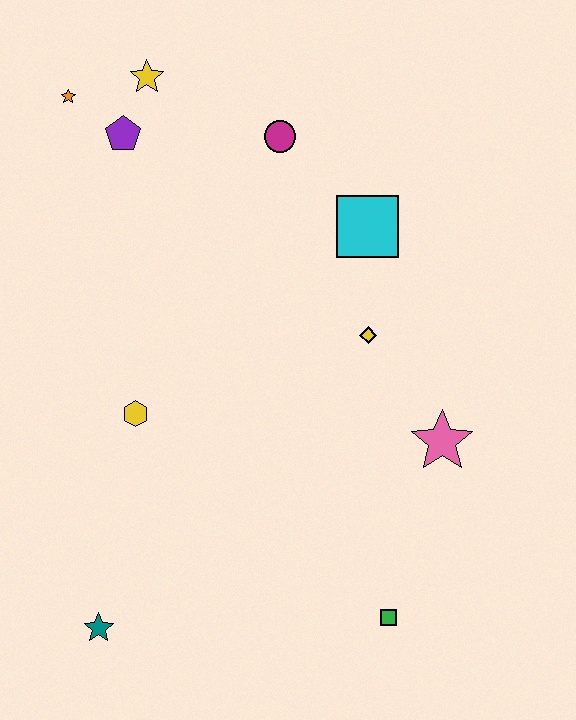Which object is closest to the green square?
The pink star is closest to the green square.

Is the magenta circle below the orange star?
Yes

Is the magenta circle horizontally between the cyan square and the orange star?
Yes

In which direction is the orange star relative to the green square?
The orange star is above the green square.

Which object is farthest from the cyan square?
The teal star is farthest from the cyan square.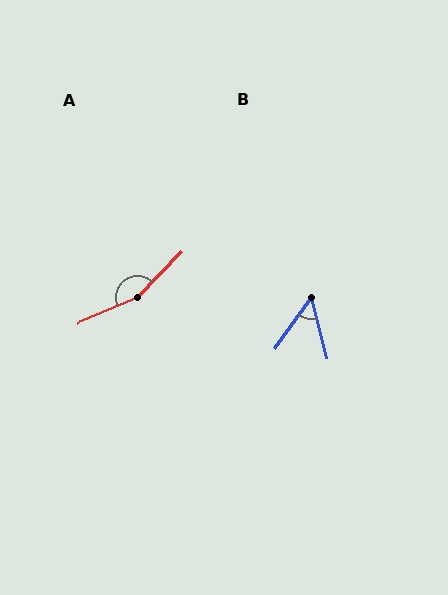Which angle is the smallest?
B, at approximately 50 degrees.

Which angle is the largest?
A, at approximately 156 degrees.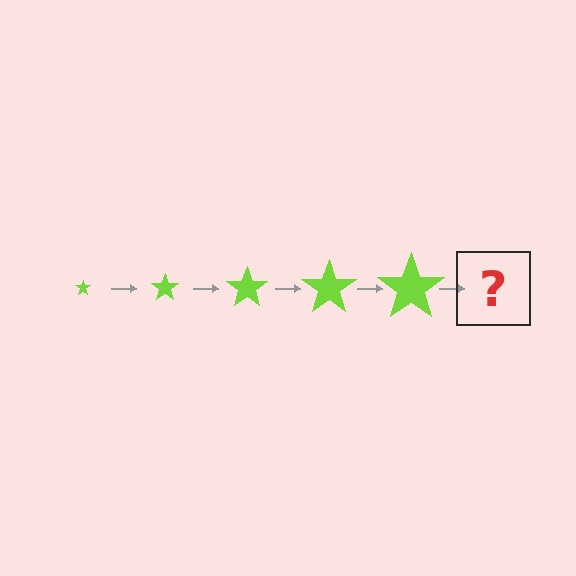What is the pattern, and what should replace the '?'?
The pattern is that the star gets progressively larger each step. The '?' should be a lime star, larger than the previous one.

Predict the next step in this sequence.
The next step is a lime star, larger than the previous one.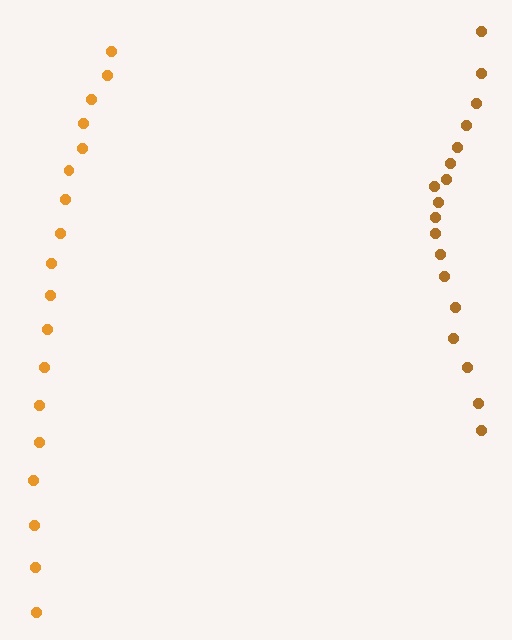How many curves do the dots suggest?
There are 2 distinct paths.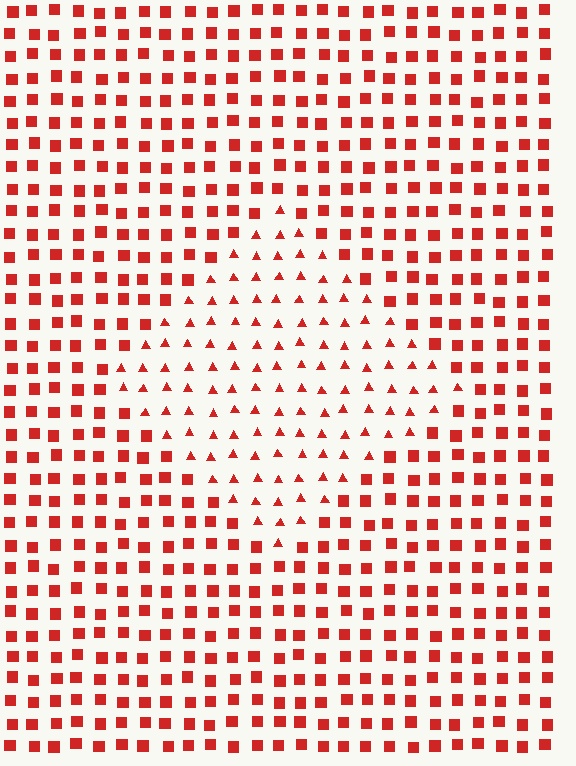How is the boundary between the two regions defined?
The boundary is defined by a change in element shape: triangles inside vs. squares outside. All elements share the same color and spacing.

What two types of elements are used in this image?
The image uses triangles inside the diamond region and squares outside it.